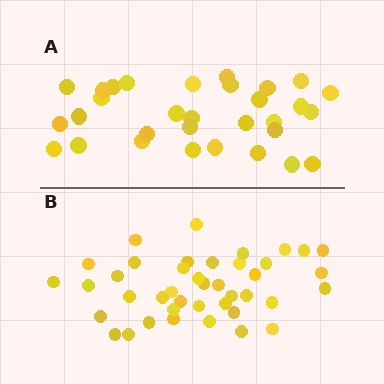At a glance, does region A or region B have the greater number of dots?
Region B (the bottom region) has more dots.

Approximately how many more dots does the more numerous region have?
Region B has roughly 10 or so more dots than region A.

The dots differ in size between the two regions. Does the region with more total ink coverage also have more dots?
No. Region A has more total ink coverage because its dots are larger, but region B actually contains more individual dots. Total area can be misleading — the number of items is what matters here.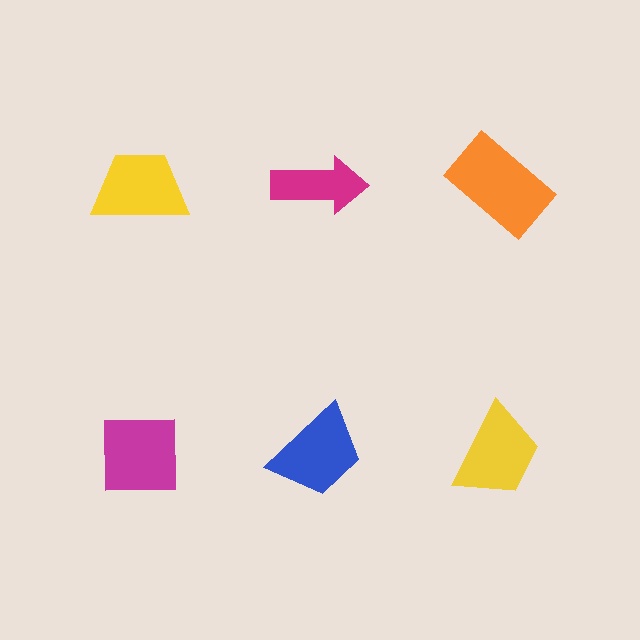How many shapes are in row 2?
3 shapes.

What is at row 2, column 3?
A yellow trapezoid.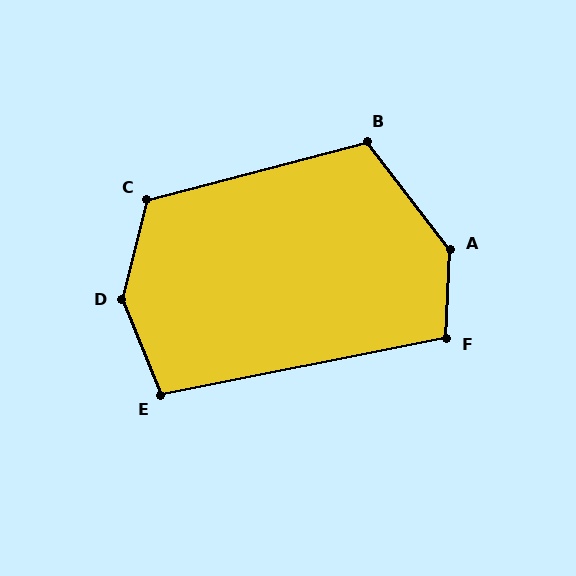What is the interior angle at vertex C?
Approximately 119 degrees (obtuse).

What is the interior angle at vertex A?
Approximately 140 degrees (obtuse).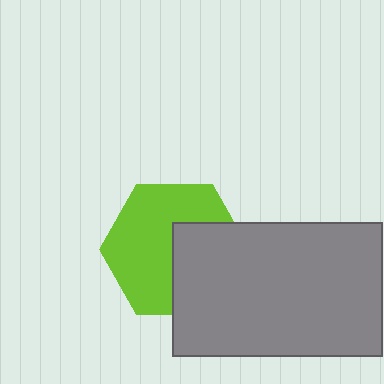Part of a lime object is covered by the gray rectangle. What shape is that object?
It is a hexagon.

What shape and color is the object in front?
The object in front is a gray rectangle.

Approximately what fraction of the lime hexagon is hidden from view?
Roughly 40% of the lime hexagon is hidden behind the gray rectangle.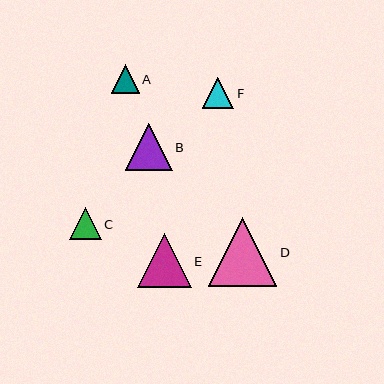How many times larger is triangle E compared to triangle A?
Triangle E is approximately 1.9 times the size of triangle A.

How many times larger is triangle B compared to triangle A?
Triangle B is approximately 1.6 times the size of triangle A.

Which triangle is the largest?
Triangle D is the largest with a size of approximately 68 pixels.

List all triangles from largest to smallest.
From largest to smallest: D, E, B, C, F, A.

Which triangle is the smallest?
Triangle A is the smallest with a size of approximately 28 pixels.